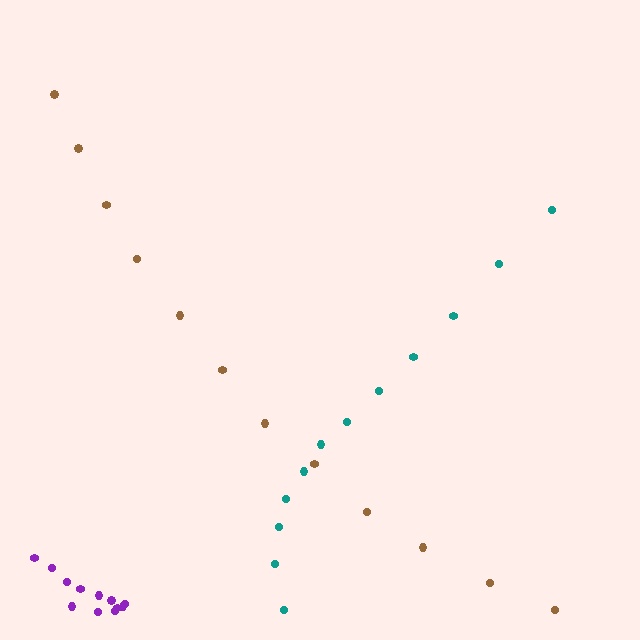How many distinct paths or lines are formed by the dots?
There are 3 distinct paths.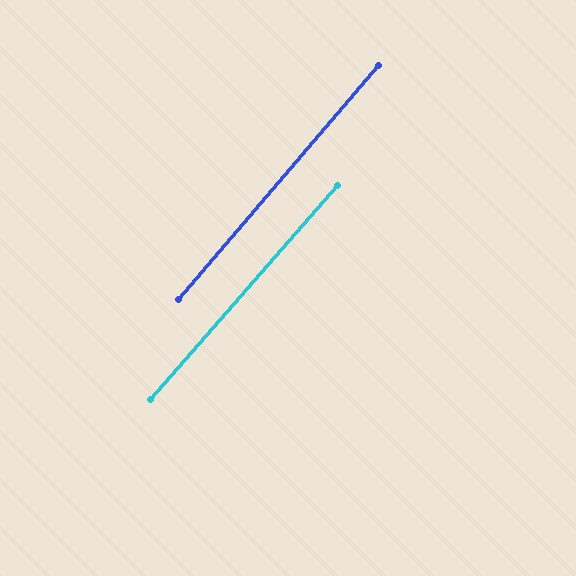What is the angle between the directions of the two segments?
Approximately 1 degree.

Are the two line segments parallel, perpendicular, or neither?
Parallel — their directions differ by only 0.6°.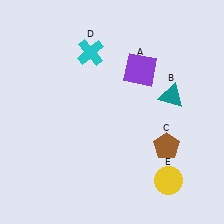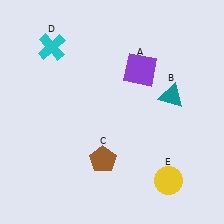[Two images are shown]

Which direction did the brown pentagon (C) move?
The brown pentagon (C) moved left.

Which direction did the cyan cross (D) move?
The cyan cross (D) moved left.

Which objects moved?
The objects that moved are: the brown pentagon (C), the cyan cross (D).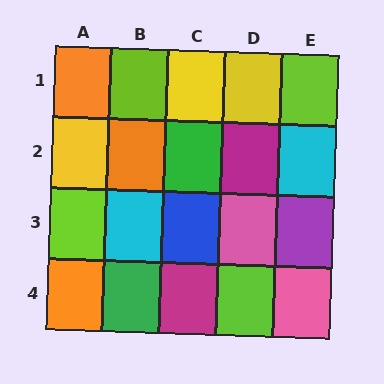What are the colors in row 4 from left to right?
Orange, green, magenta, lime, pink.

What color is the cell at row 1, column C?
Yellow.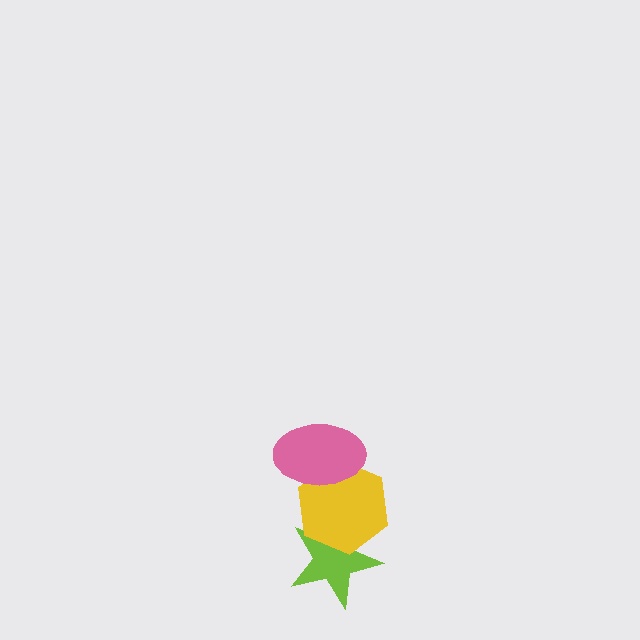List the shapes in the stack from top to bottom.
From top to bottom: the pink ellipse, the yellow hexagon, the lime star.